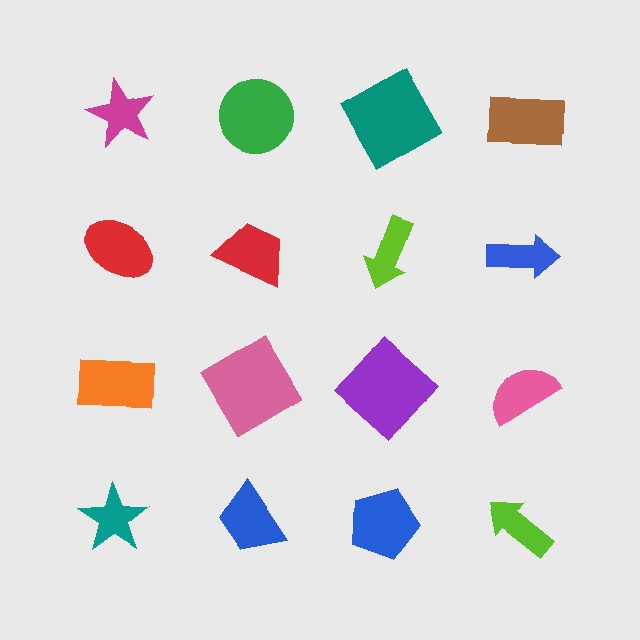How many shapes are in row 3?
4 shapes.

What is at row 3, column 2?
A pink diamond.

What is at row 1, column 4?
A brown rectangle.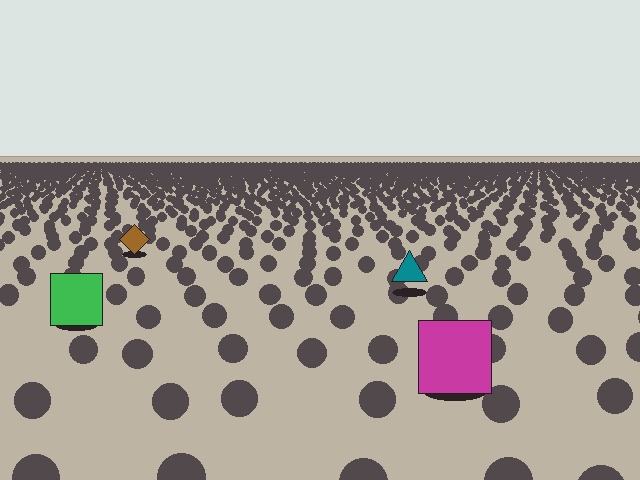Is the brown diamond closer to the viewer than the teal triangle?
No. The teal triangle is closer — you can tell from the texture gradient: the ground texture is coarser near it.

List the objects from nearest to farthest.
From nearest to farthest: the magenta square, the green square, the teal triangle, the brown diamond.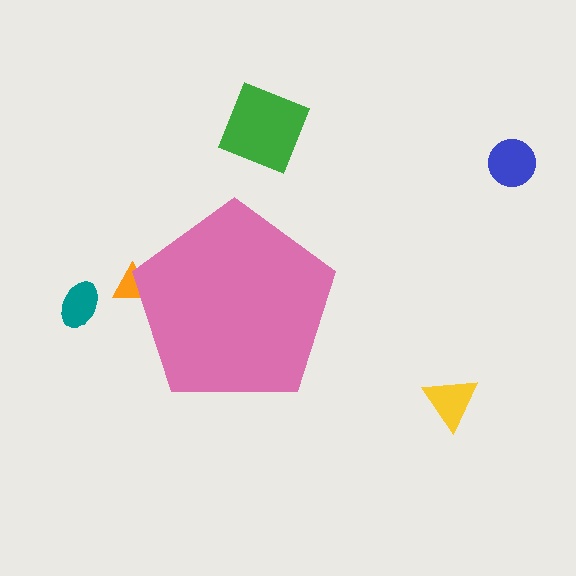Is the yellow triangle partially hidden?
No, the yellow triangle is fully visible.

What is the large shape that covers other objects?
A pink pentagon.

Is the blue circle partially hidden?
No, the blue circle is fully visible.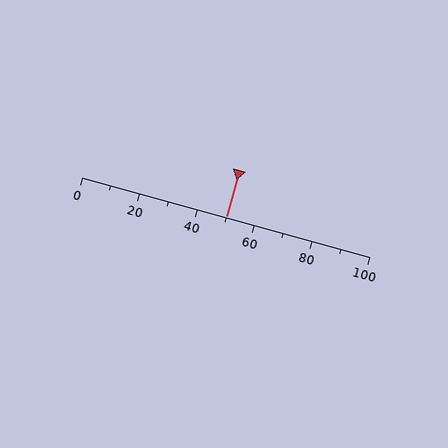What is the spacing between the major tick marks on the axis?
The major ticks are spaced 20 apart.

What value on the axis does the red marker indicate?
The marker indicates approximately 50.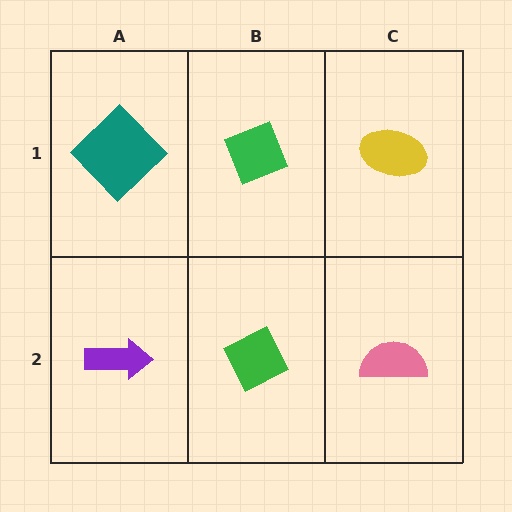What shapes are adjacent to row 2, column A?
A teal diamond (row 1, column A), a green diamond (row 2, column B).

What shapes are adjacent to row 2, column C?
A yellow ellipse (row 1, column C), a green diamond (row 2, column B).